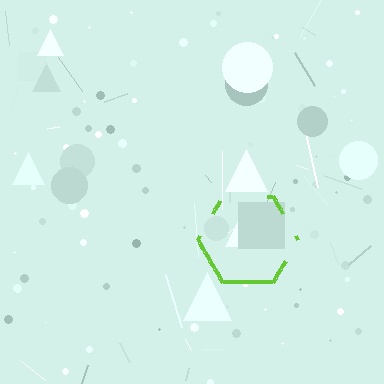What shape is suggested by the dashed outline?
The dashed outline suggests a hexagon.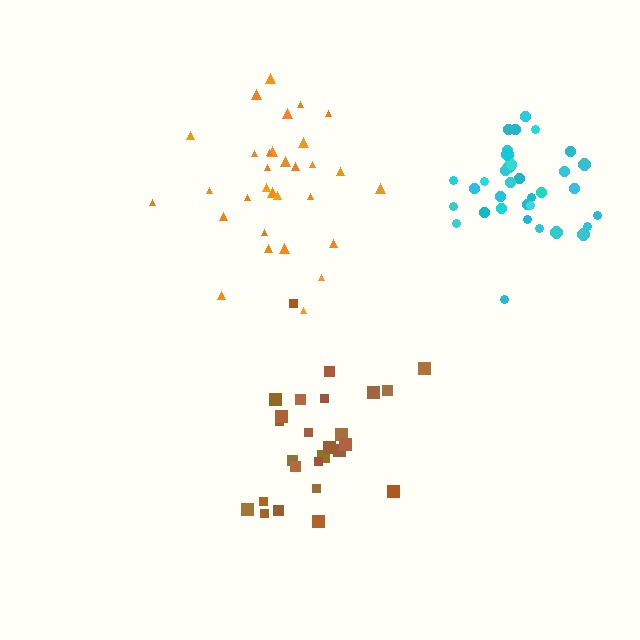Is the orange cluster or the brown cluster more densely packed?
Orange.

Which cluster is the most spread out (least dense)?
Brown.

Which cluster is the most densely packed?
Cyan.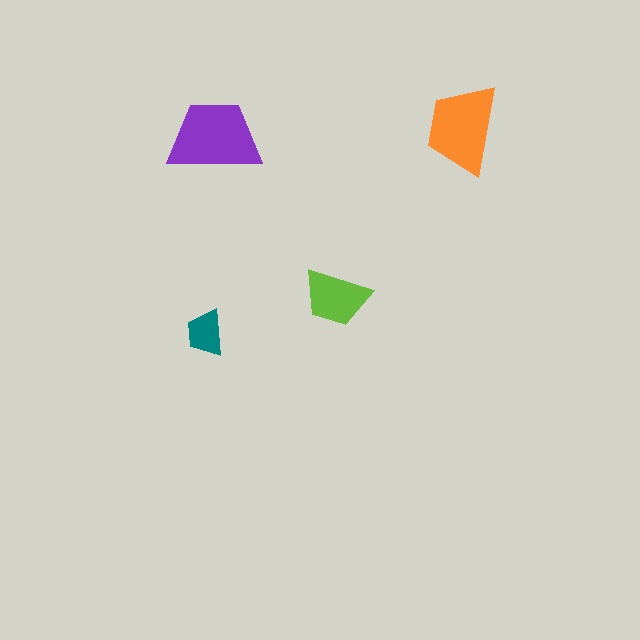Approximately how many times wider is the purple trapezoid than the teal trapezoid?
About 2 times wider.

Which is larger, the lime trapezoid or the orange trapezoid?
The orange one.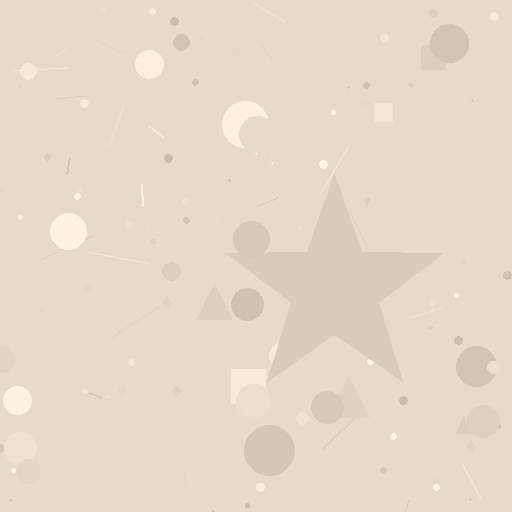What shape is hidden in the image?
A star is hidden in the image.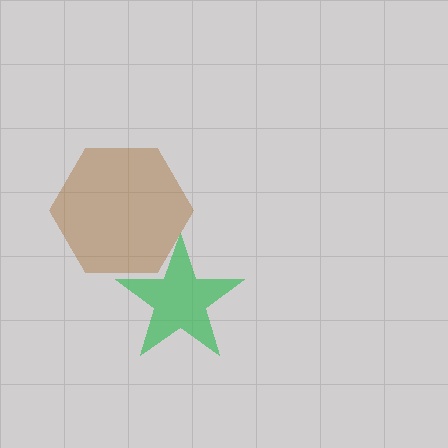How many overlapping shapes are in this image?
There are 2 overlapping shapes in the image.